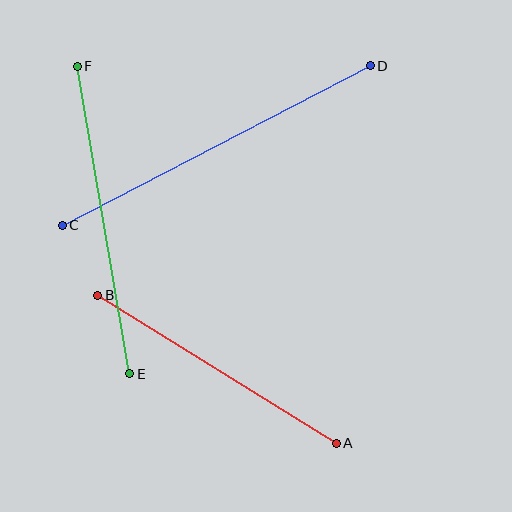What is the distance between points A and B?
The distance is approximately 281 pixels.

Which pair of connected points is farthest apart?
Points C and D are farthest apart.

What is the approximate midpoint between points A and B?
The midpoint is at approximately (217, 369) pixels.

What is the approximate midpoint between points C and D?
The midpoint is at approximately (216, 145) pixels.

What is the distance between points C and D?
The distance is approximately 347 pixels.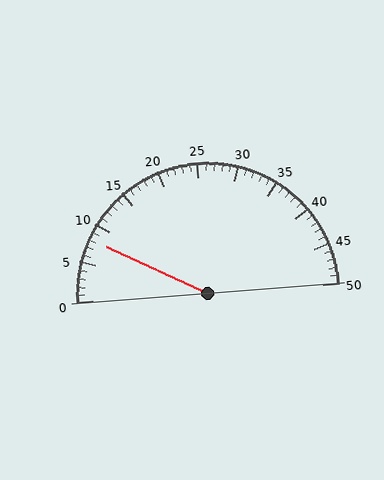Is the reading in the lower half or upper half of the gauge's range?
The reading is in the lower half of the range (0 to 50).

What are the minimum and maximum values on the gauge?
The gauge ranges from 0 to 50.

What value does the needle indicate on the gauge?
The needle indicates approximately 8.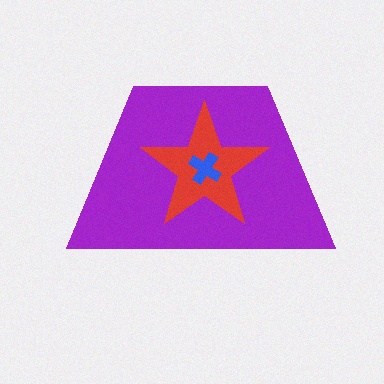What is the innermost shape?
The blue cross.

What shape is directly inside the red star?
The blue cross.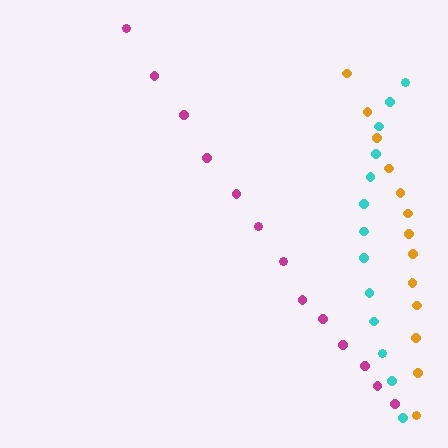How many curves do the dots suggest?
There are 3 distinct paths.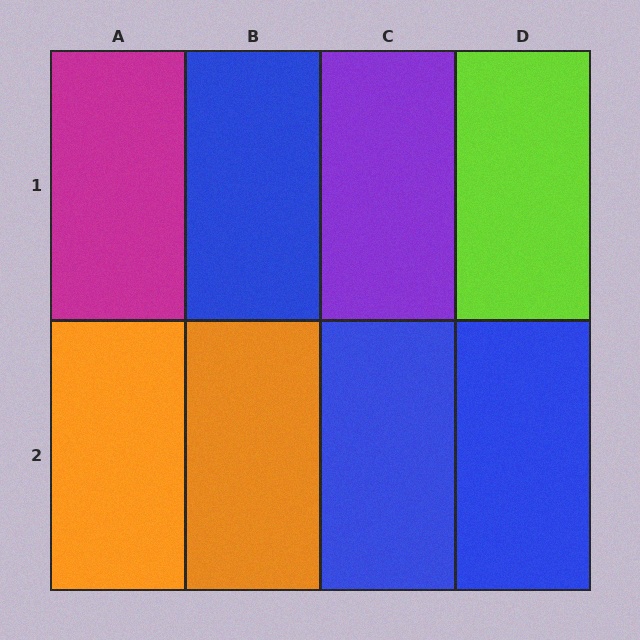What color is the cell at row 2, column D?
Blue.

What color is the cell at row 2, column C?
Blue.